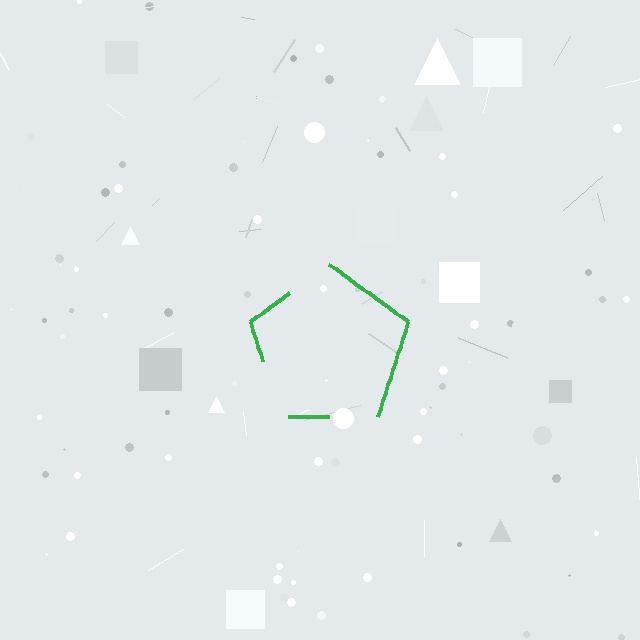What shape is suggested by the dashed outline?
The dashed outline suggests a pentagon.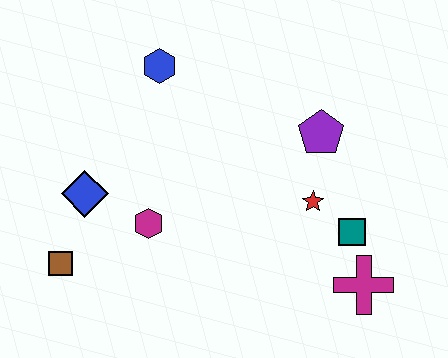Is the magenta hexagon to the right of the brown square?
Yes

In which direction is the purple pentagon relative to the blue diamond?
The purple pentagon is to the right of the blue diamond.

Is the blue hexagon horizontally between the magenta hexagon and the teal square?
Yes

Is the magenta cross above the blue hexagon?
No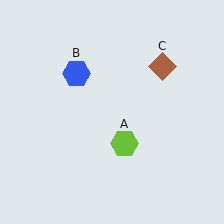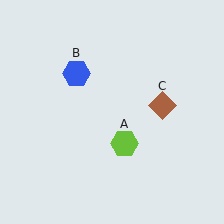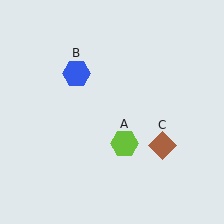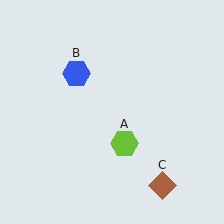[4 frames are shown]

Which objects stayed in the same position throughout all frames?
Lime hexagon (object A) and blue hexagon (object B) remained stationary.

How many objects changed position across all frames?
1 object changed position: brown diamond (object C).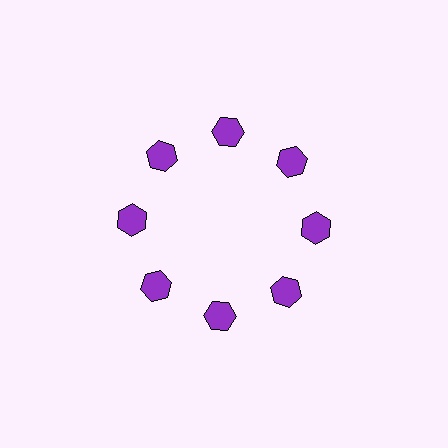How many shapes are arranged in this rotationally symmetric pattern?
There are 8 shapes, arranged in 8 groups of 1.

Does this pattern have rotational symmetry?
Yes, this pattern has 8-fold rotational symmetry. It looks the same after rotating 45 degrees around the center.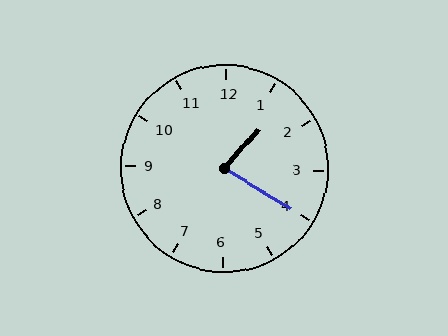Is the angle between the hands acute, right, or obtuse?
It is acute.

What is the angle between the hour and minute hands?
Approximately 80 degrees.